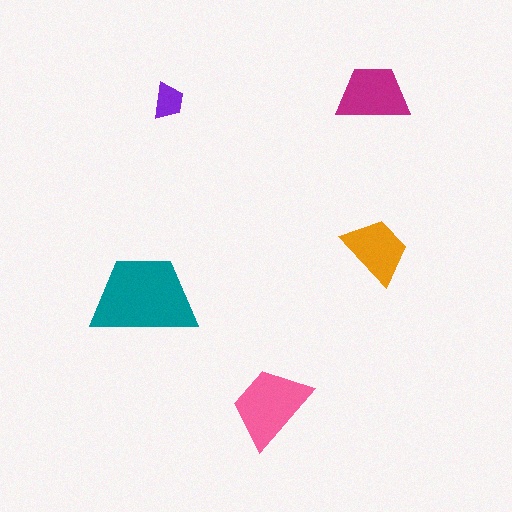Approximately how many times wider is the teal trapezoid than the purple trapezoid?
About 3 times wider.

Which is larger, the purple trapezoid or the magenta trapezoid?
The magenta one.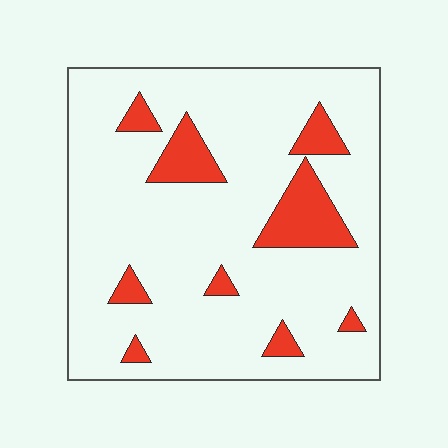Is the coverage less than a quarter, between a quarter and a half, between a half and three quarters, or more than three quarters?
Less than a quarter.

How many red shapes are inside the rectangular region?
9.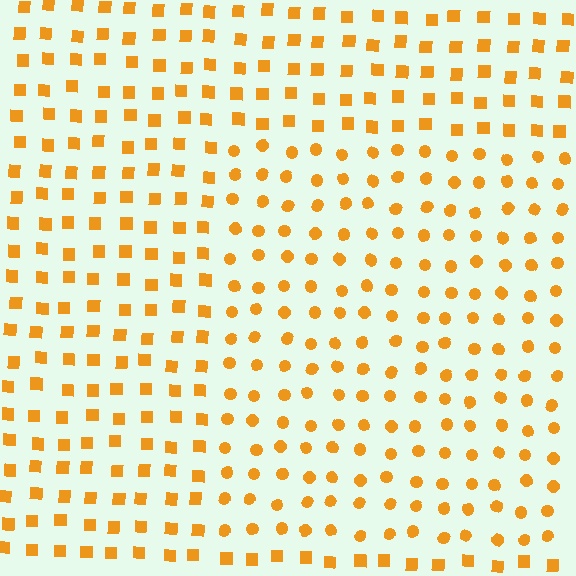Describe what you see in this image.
The image is filled with small orange elements arranged in a uniform grid. A rectangle-shaped region contains circles, while the surrounding area contains squares. The boundary is defined purely by the change in element shape.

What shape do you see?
I see a rectangle.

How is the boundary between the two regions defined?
The boundary is defined by a change in element shape: circles inside vs. squares outside. All elements share the same color and spacing.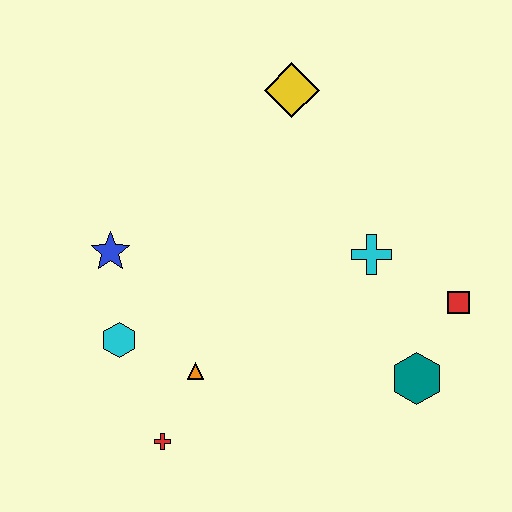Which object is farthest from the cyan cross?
The red cross is farthest from the cyan cross.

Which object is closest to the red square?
The teal hexagon is closest to the red square.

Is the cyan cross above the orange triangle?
Yes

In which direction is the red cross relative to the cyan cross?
The red cross is to the left of the cyan cross.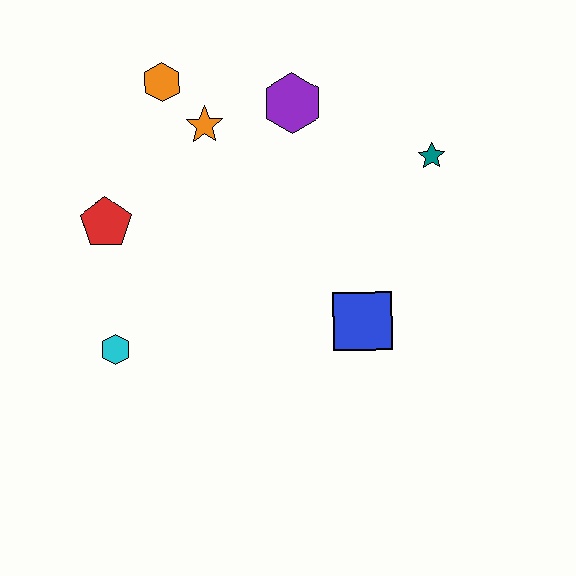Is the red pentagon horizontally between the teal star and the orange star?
No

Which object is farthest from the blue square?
The orange hexagon is farthest from the blue square.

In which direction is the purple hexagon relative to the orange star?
The purple hexagon is to the right of the orange star.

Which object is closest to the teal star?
The purple hexagon is closest to the teal star.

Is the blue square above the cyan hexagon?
Yes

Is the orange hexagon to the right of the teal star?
No